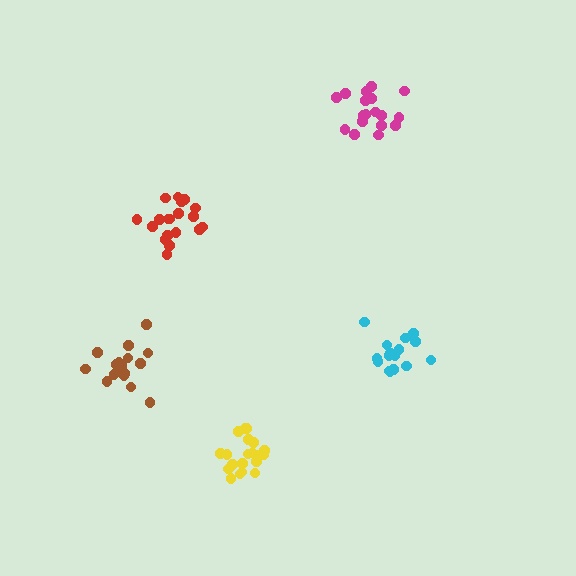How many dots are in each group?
Group 1: 18 dots, Group 2: 18 dots, Group 3: 20 dots, Group 4: 19 dots, Group 5: 16 dots (91 total).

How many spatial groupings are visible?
There are 5 spatial groupings.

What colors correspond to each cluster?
The clusters are colored: magenta, brown, yellow, red, cyan.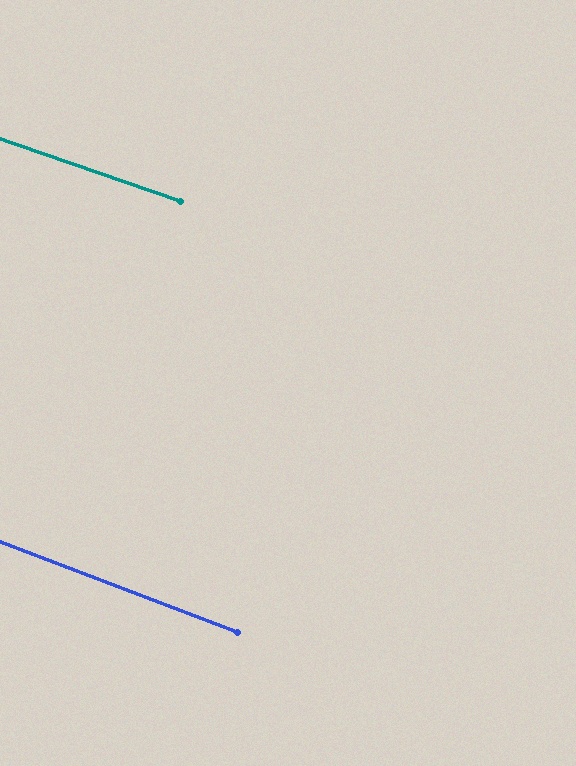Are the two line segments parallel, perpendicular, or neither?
Parallel — their directions differ by only 1.8°.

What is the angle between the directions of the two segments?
Approximately 2 degrees.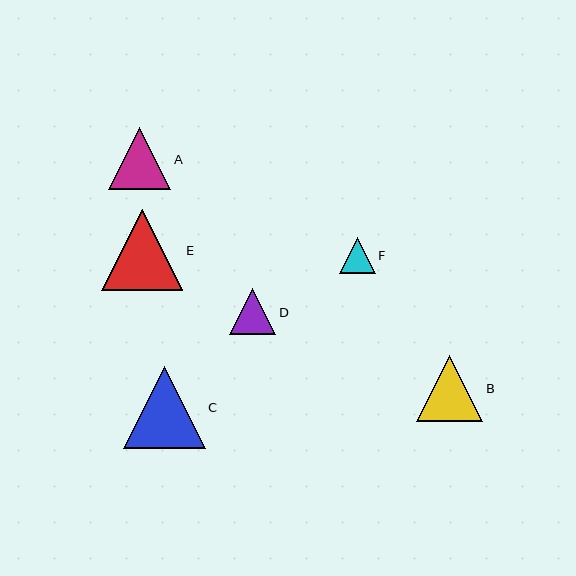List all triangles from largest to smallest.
From largest to smallest: C, E, B, A, D, F.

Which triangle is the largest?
Triangle C is the largest with a size of approximately 82 pixels.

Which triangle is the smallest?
Triangle F is the smallest with a size of approximately 35 pixels.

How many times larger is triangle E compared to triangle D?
Triangle E is approximately 1.8 times the size of triangle D.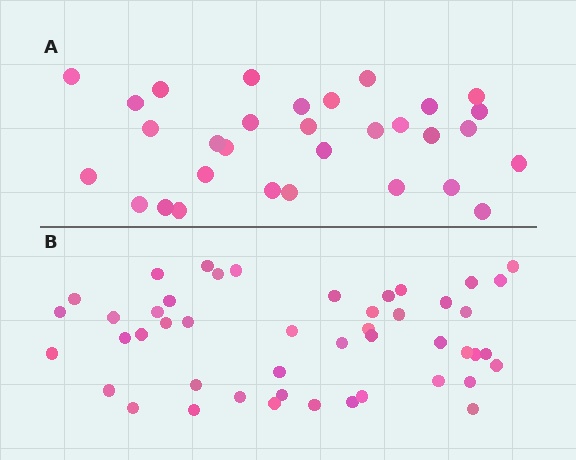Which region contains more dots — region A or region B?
Region B (the bottom region) has more dots.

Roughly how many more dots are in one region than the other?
Region B has approximately 15 more dots than region A.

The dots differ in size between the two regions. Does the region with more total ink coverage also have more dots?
No. Region A has more total ink coverage because its dots are larger, but region B actually contains more individual dots. Total area can be misleading — the number of items is what matters here.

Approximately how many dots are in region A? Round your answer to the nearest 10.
About 30 dots. (The exact count is 31, which rounds to 30.)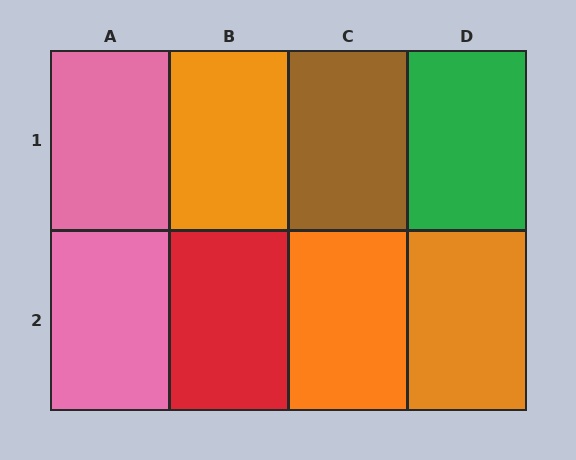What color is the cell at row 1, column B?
Orange.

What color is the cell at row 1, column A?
Pink.